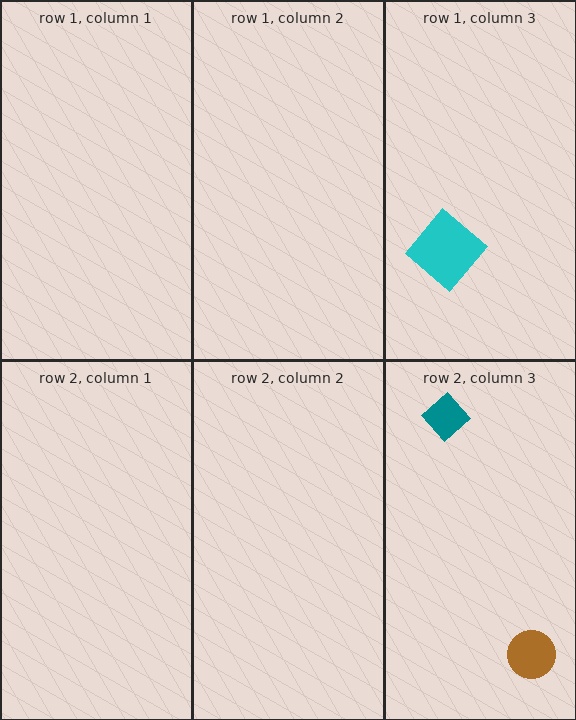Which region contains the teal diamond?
The row 2, column 3 region.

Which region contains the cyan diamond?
The row 1, column 3 region.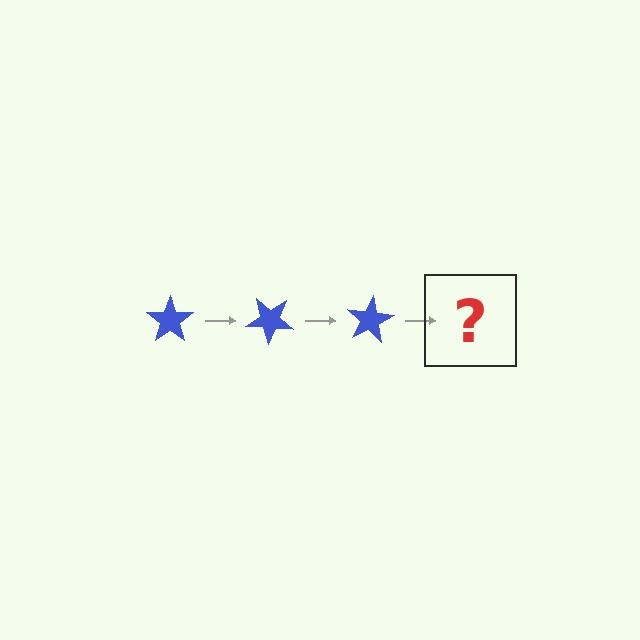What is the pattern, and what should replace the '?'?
The pattern is that the star rotates 40 degrees each step. The '?' should be a blue star rotated 120 degrees.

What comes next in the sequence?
The next element should be a blue star rotated 120 degrees.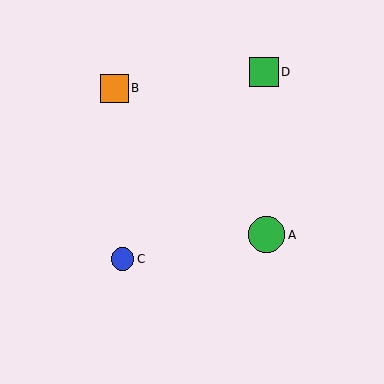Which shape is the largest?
The green circle (labeled A) is the largest.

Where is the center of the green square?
The center of the green square is at (264, 72).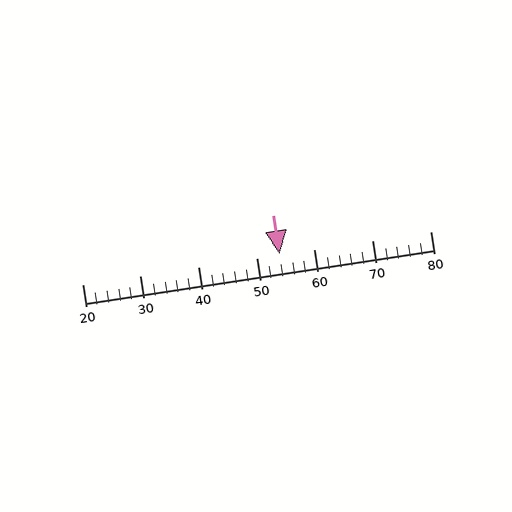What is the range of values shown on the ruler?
The ruler shows values from 20 to 80.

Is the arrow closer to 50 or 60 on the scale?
The arrow is closer to 50.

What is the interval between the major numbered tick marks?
The major tick marks are spaced 10 units apart.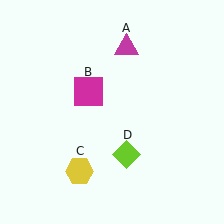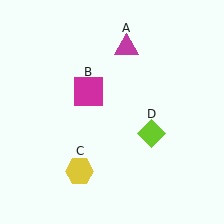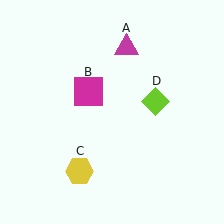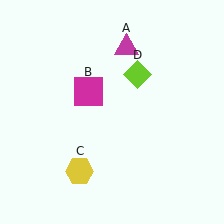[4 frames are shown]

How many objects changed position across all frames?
1 object changed position: lime diamond (object D).